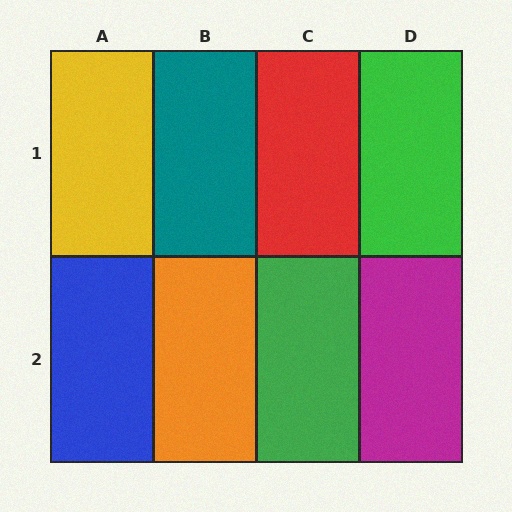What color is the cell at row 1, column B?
Teal.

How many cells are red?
1 cell is red.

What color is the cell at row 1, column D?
Green.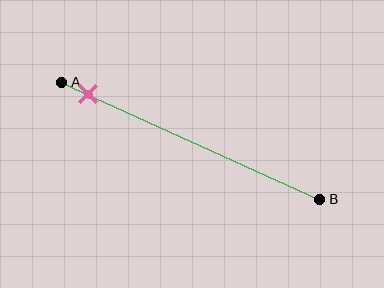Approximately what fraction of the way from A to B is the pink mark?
The pink mark is approximately 10% of the way from A to B.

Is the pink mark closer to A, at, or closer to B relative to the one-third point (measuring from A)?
The pink mark is closer to point A than the one-third point of segment AB.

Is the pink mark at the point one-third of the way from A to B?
No, the mark is at about 10% from A, not at the 33% one-third point.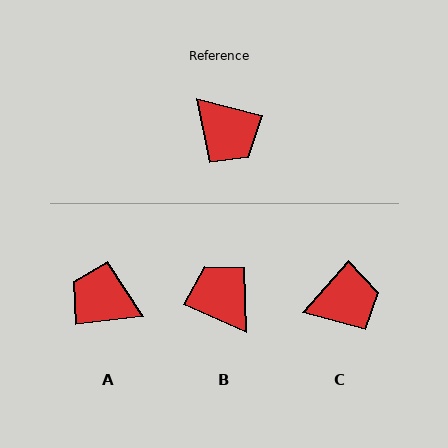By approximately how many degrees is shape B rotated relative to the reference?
Approximately 171 degrees counter-clockwise.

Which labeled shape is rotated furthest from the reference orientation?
B, about 171 degrees away.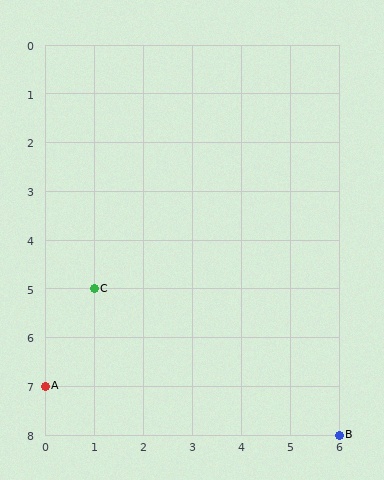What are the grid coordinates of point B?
Point B is at grid coordinates (6, 8).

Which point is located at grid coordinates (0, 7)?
Point A is at (0, 7).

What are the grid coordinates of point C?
Point C is at grid coordinates (1, 5).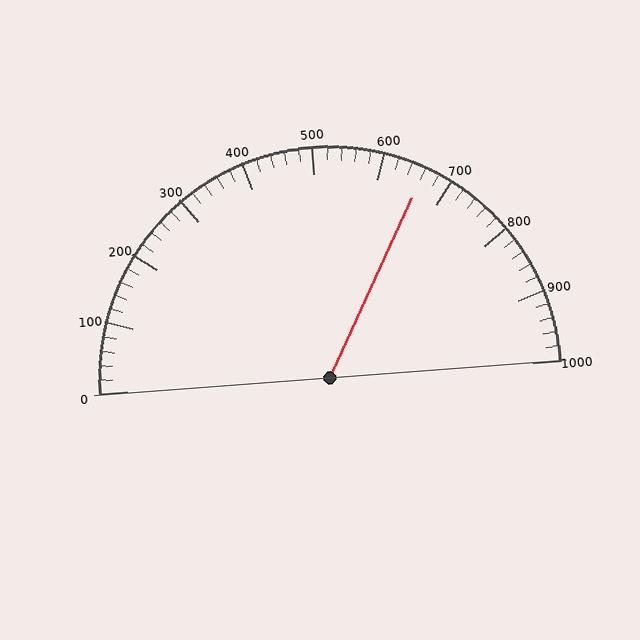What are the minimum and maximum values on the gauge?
The gauge ranges from 0 to 1000.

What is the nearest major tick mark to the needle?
The nearest major tick mark is 700.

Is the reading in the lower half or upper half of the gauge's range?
The reading is in the upper half of the range (0 to 1000).